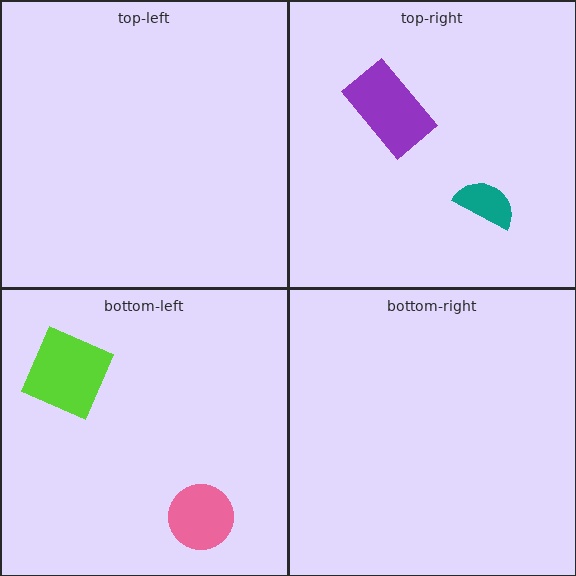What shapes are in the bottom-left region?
The lime square, the pink circle.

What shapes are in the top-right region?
The teal semicircle, the purple rectangle.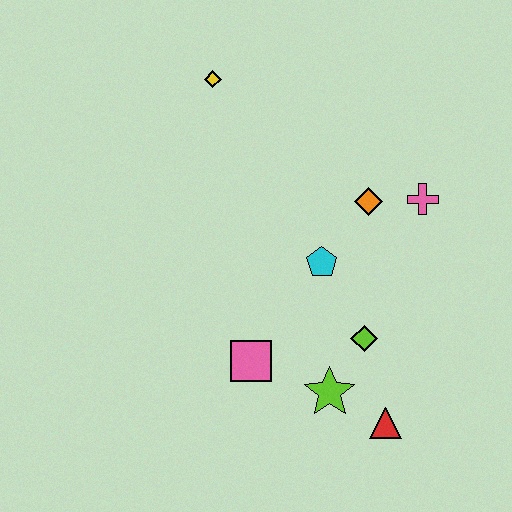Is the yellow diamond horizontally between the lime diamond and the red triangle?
No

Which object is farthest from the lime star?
The yellow diamond is farthest from the lime star.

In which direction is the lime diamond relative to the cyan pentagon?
The lime diamond is below the cyan pentagon.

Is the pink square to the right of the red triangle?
No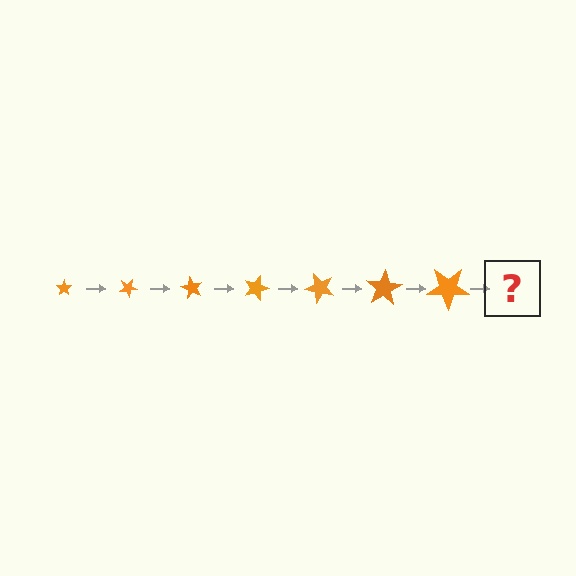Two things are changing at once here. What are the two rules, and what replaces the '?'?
The two rules are that the star grows larger each step and it rotates 30 degrees each step. The '?' should be a star, larger than the previous one and rotated 210 degrees from the start.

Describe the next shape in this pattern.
It should be a star, larger than the previous one and rotated 210 degrees from the start.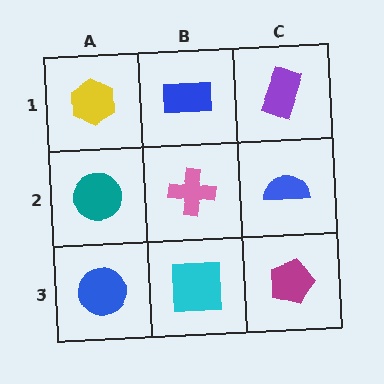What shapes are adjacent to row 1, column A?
A teal circle (row 2, column A), a blue rectangle (row 1, column B).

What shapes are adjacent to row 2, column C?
A purple rectangle (row 1, column C), a magenta pentagon (row 3, column C), a pink cross (row 2, column B).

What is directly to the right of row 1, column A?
A blue rectangle.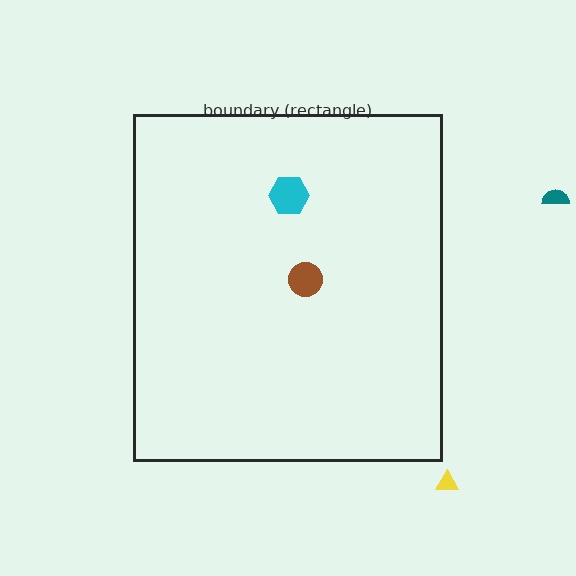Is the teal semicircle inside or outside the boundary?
Outside.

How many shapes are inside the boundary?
2 inside, 2 outside.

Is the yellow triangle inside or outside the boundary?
Outside.